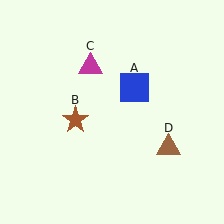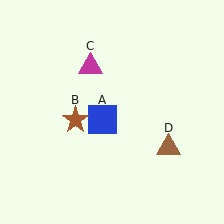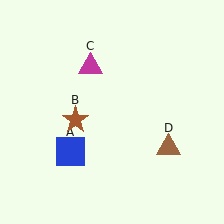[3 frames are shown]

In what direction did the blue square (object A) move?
The blue square (object A) moved down and to the left.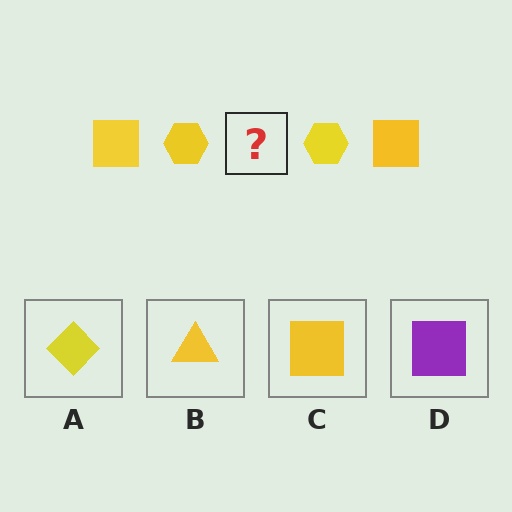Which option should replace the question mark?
Option C.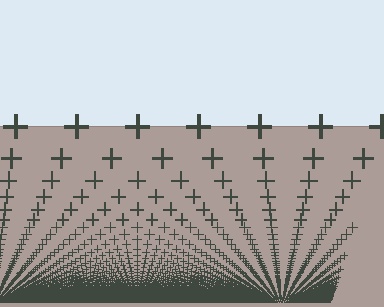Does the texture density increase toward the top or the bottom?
Density increases toward the bottom.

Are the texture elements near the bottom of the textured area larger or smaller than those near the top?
Smaller. The gradient is inverted — elements near the bottom are smaller and denser.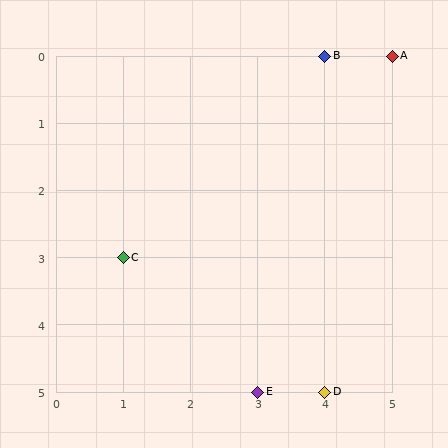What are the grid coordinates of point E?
Point E is at grid coordinates (3, 5).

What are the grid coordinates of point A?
Point A is at grid coordinates (5, 0).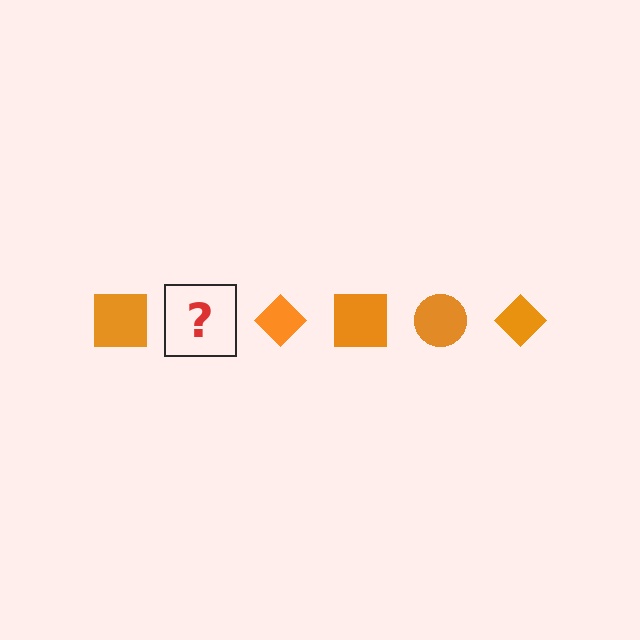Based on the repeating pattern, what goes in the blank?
The blank should be an orange circle.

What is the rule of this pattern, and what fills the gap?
The rule is that the pattern cycles through square, circle, diamond shapes in orange. The gap should be filled with an orange circle.